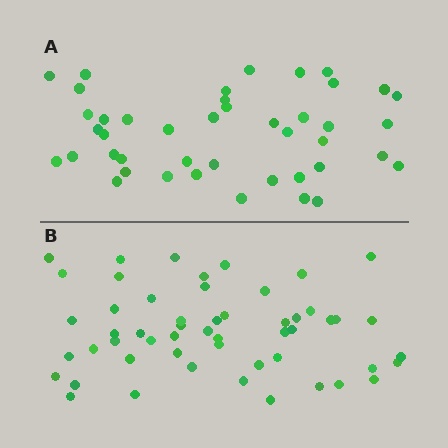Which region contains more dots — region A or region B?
Region B (the bottom region) has more dots.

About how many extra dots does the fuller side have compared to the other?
Region B has roughly 10 or so more dots than region A.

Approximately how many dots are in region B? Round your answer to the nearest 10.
About 50 dots. (The exact count is 53, which rounds to 50.)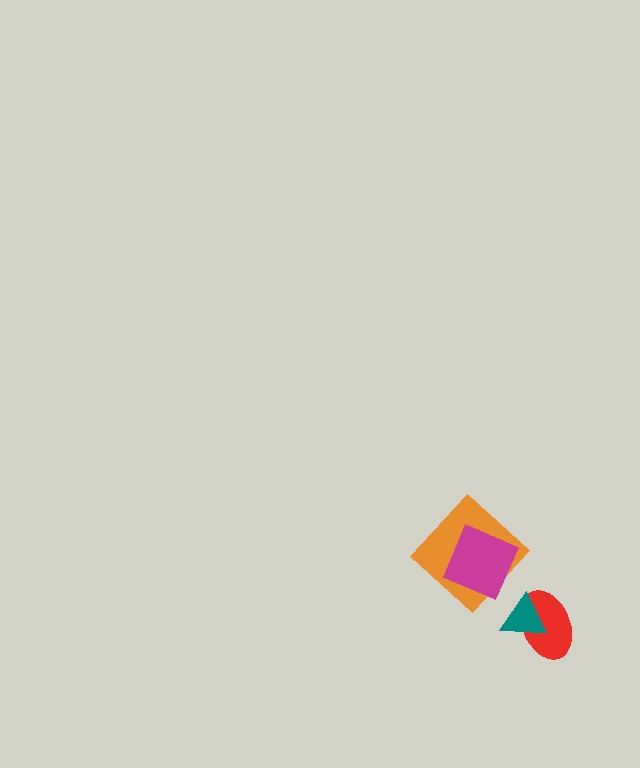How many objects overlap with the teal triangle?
1 object overlaps with the teal triangle.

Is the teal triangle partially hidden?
No, no other shape covers it.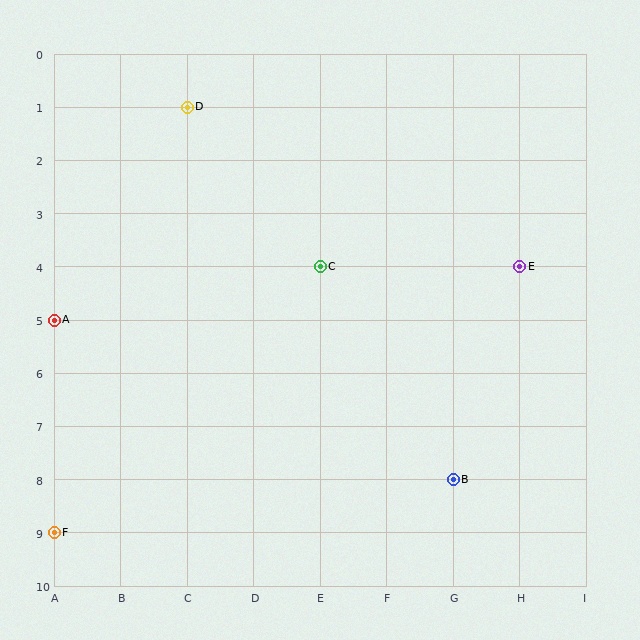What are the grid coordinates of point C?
Point C is at grid coordinates (E, 4).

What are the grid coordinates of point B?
Point B is at grid coordinates (G, 8).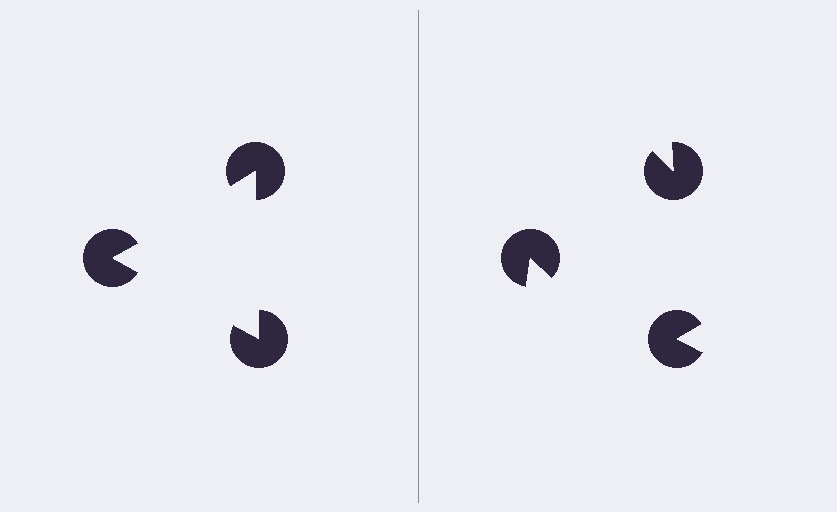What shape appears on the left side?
An illusory triangle.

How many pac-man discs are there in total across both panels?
6 — 3 on each side.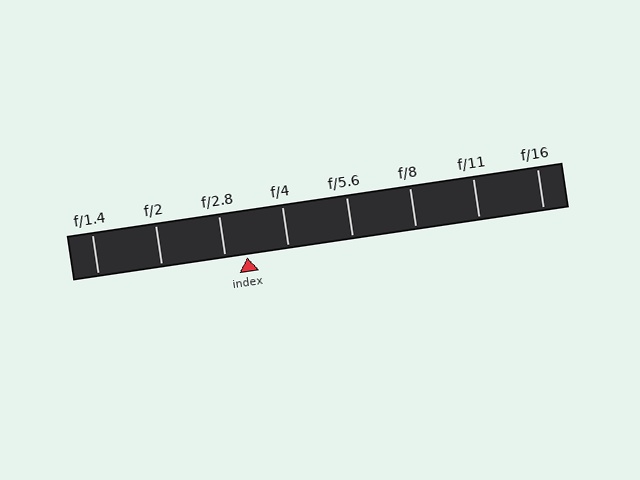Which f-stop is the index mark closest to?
The index mark is closest to f/2.8.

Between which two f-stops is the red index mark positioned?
The index mark is between f/2.8 and f/4.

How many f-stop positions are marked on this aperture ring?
There are 8 f-stop positions marked.